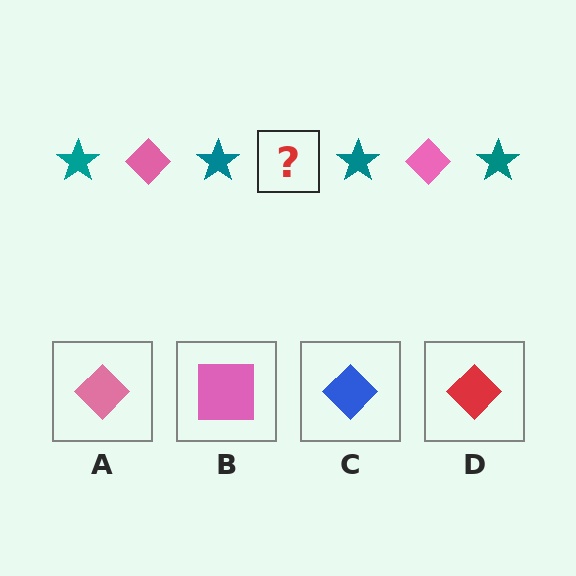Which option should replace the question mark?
Option A.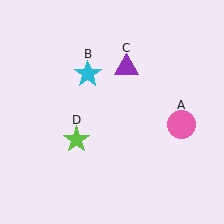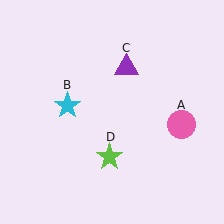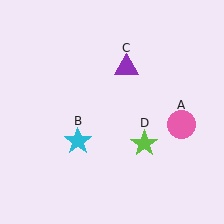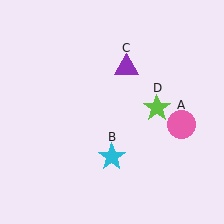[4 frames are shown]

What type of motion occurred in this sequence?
The cyan star (object B), lime star (object D) rotated counterclockwise around the center of the scene.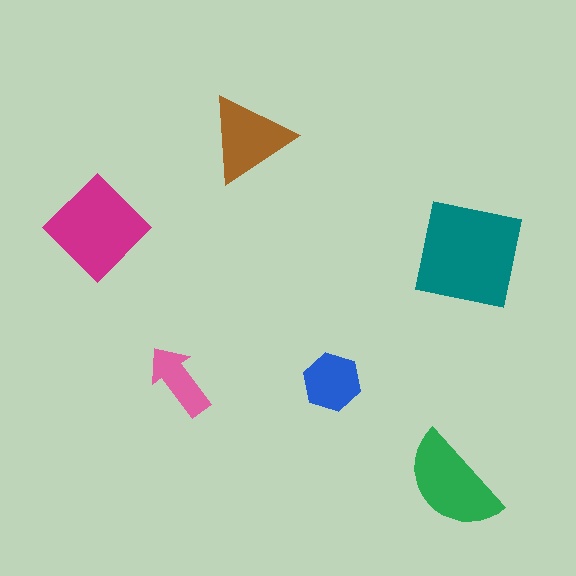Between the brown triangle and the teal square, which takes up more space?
The teal square.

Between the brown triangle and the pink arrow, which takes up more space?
The brown triangle.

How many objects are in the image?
There are 6 objects in the image.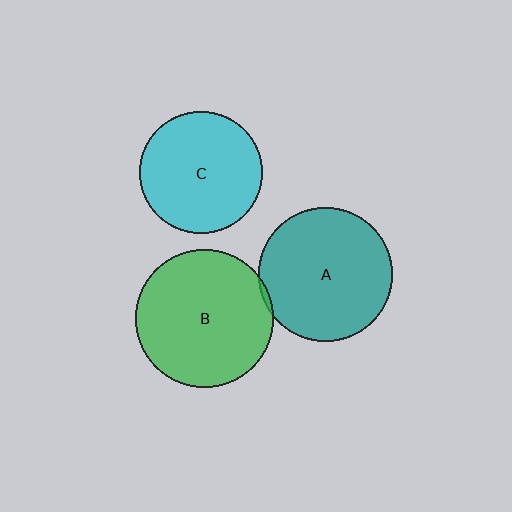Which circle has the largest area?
Circle B (green).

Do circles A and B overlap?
Yes.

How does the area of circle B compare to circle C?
Approximately 1.3 times.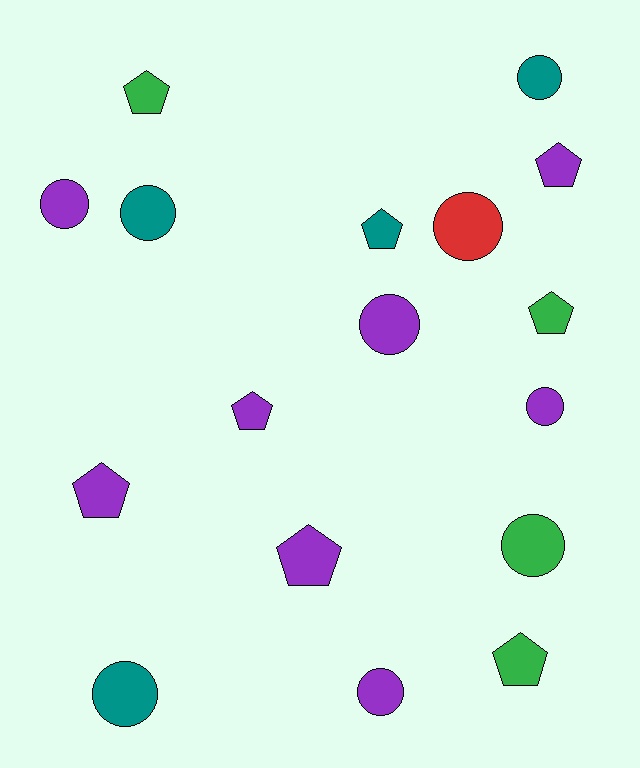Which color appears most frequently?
Purple, with 8 objects.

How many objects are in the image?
There are 17 objects.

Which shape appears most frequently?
Circle, with 9 objects.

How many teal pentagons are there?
There is 1 teal pentagon.